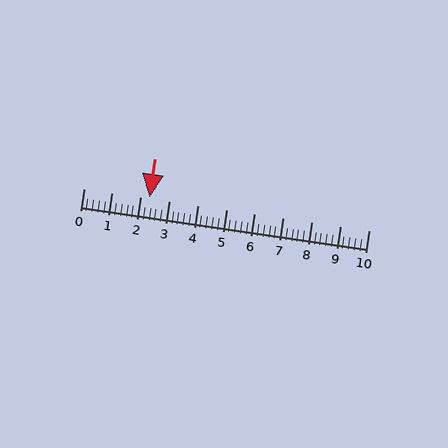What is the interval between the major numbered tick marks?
The major tick marks are spaced 1 units apart.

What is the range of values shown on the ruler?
The ruler shows values from 0 to 10.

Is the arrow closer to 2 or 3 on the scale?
The arrow is closer to 2.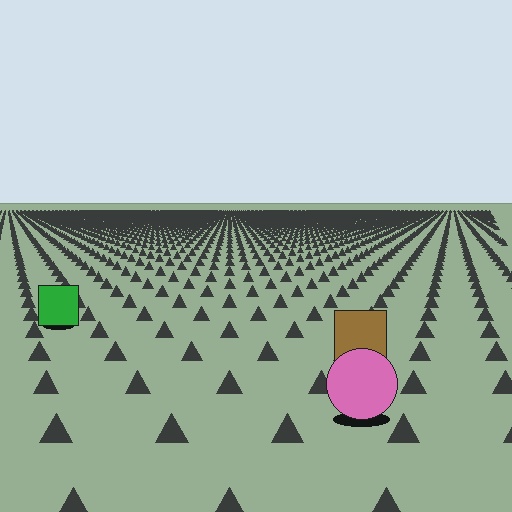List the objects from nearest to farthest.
From nearest to farthest: the pink circle, the brown square, the green square.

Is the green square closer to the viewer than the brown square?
No. The brown square is closer — you can tell from the texture gradient: the ground texture is coarser near it.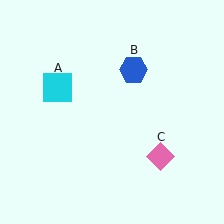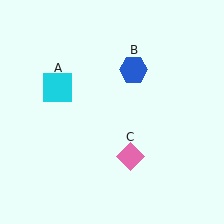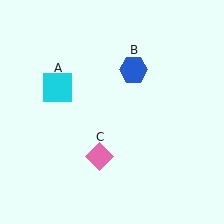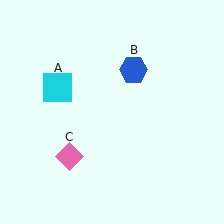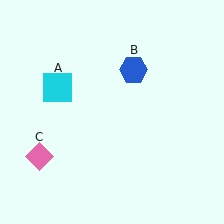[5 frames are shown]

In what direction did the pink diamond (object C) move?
The pink diamond (object C) moved left.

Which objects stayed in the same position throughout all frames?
Cyan square (object A) and blue hexagon (object B) remained stationary.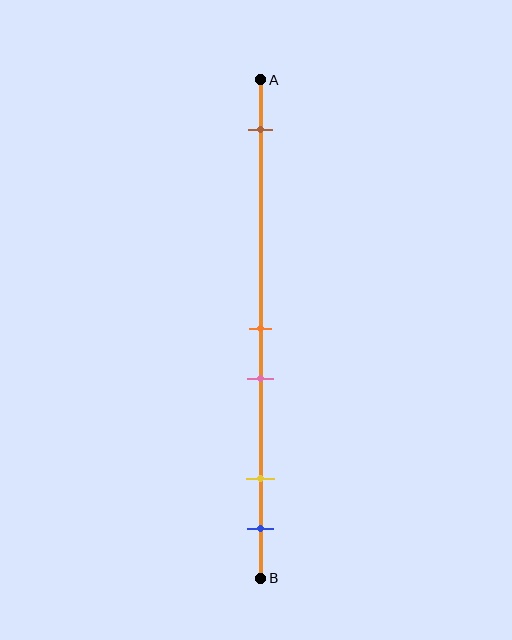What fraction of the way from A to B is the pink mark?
The pink mark is approximately 60% (0.6) of the way from A to B.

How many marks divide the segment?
There are 5 marks dividing the segment.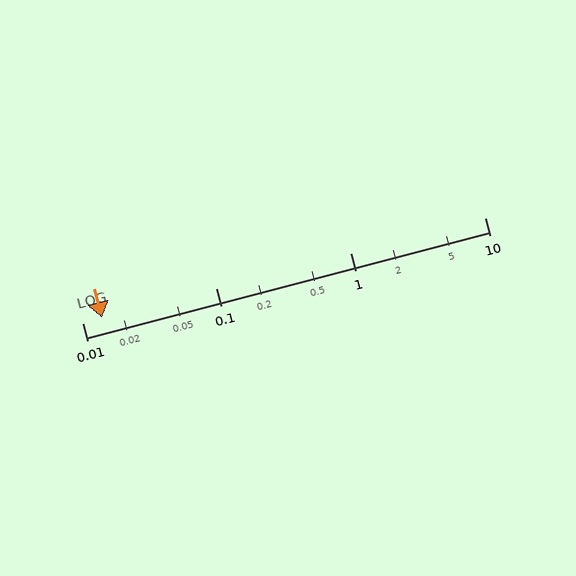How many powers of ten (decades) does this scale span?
The scale spans 3 decades, from 0.01 to 10.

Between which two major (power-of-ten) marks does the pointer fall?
The pointer is between 0.01 and 0.1.